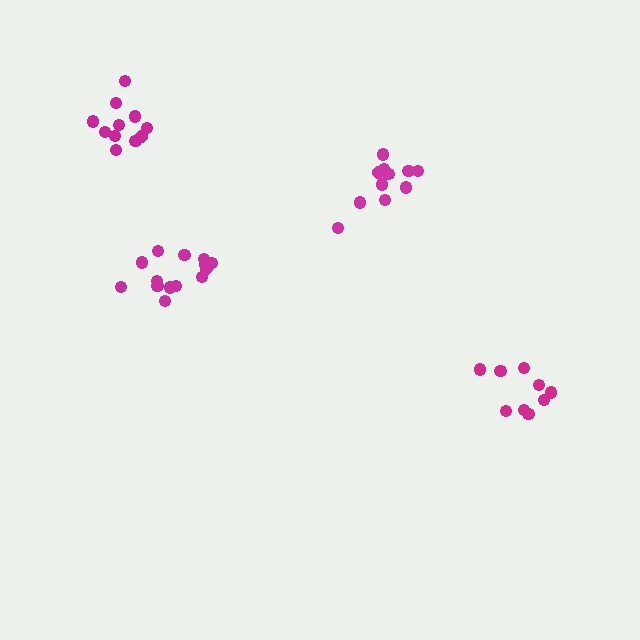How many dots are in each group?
Group 1: 11 dots, Group 2: 11 dots, Group 3: 9 dots, Group 4: 14 dots (45 total).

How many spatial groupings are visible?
There are 4 spatial groupings.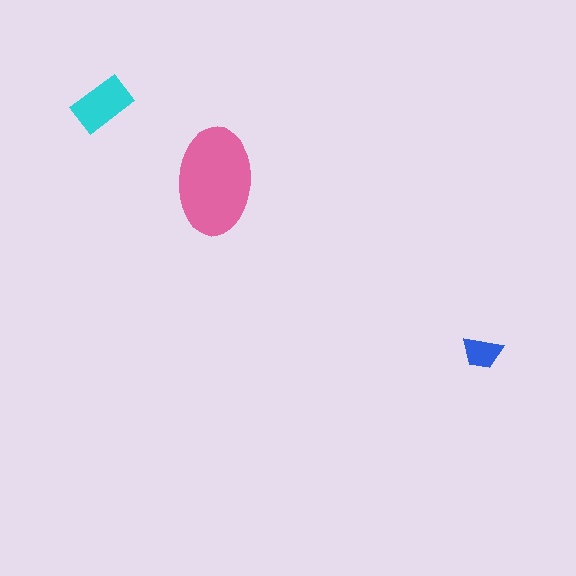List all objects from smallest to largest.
The blue trapezoid, the cyan rectangle, the pink ellipse.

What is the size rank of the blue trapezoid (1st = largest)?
3rd.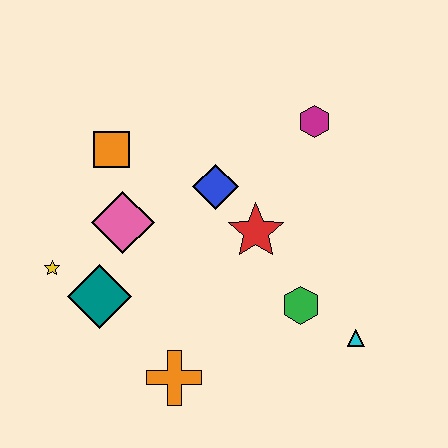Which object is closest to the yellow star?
The teal diamond is closest to the yellow star.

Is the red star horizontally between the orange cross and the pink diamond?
No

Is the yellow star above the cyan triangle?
Yes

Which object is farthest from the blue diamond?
The cyan triangle is farthest from the blue diamond.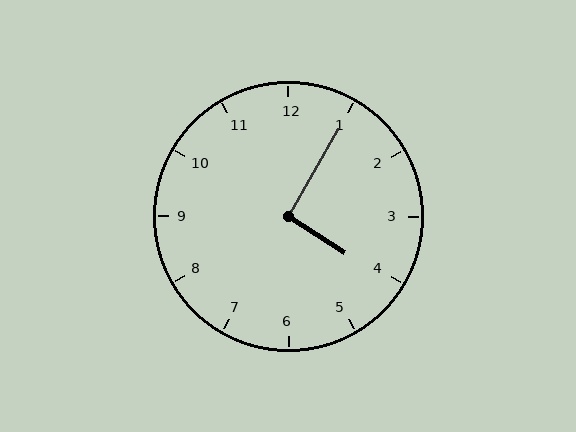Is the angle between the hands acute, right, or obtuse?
It is right.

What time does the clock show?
4:05.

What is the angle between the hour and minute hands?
Approximately 92 degrees.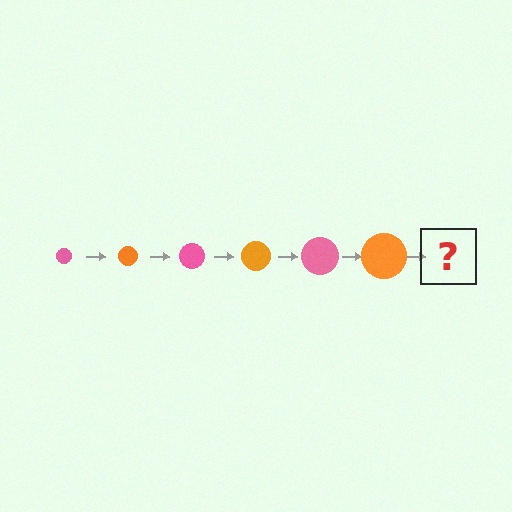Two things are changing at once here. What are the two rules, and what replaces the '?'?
The two rules are that the circle grows larger each step and the color cycles through pink and orange. The '?' should be a pink circle, larger than the previous one.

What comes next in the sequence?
The next element should be a pink circle, larger than the previous one.